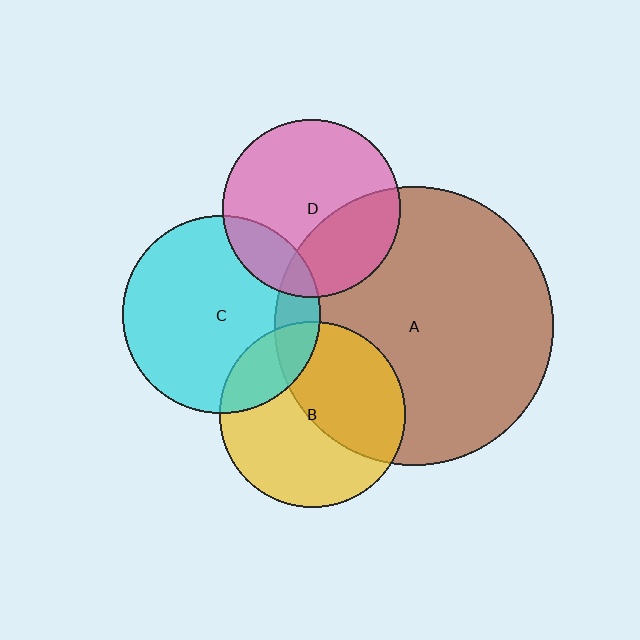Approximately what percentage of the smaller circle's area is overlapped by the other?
Approximately 45%.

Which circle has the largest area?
Circle A (brown).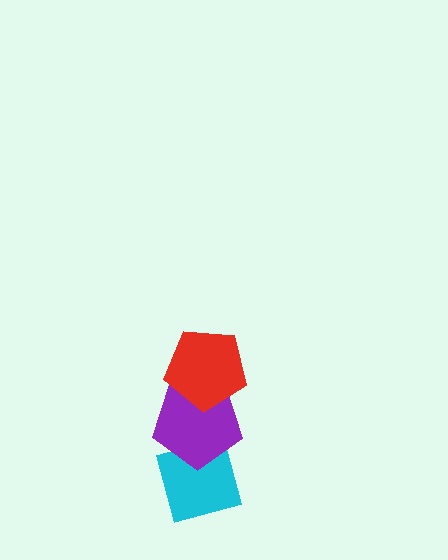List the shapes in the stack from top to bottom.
From top to bottom: the red pentagon, the purple pentagon, the cyan diamond.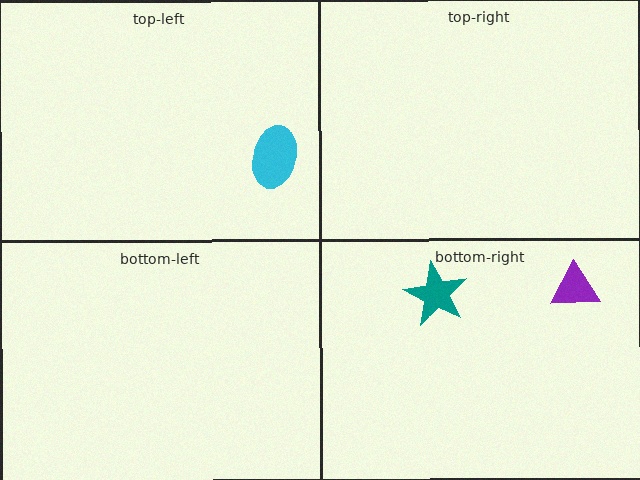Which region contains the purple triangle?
The bottom-right region.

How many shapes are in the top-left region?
1.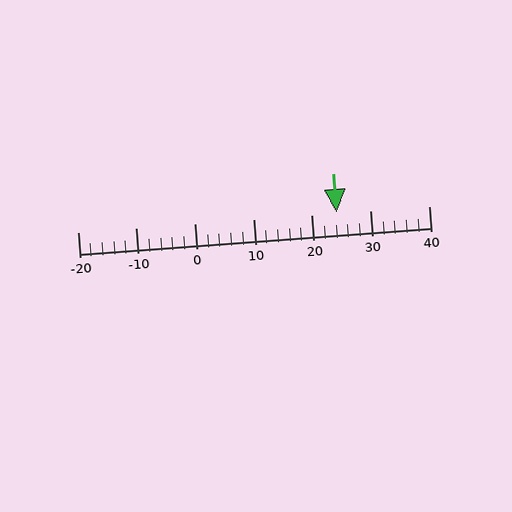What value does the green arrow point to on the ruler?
The green arrow points to approximately 24.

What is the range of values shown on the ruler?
The ruler shows values from -20 to 40.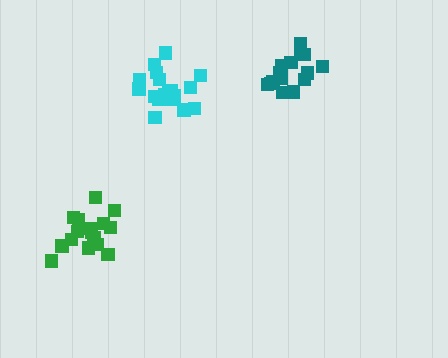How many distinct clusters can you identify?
There are 3 distinct clusters.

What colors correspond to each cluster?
The clusters are colored: green, cyan, teal.